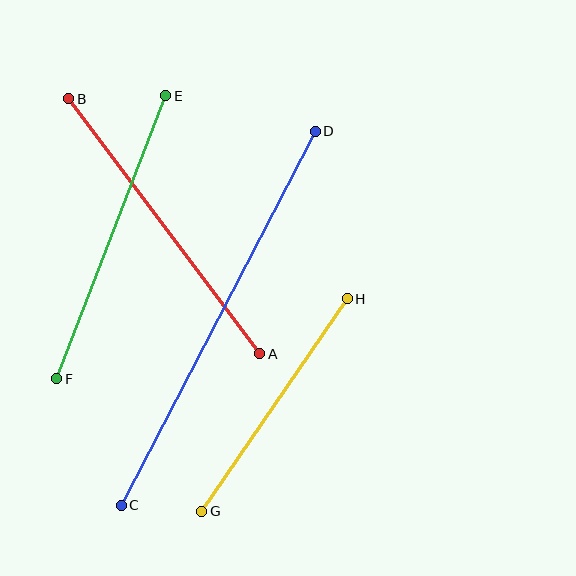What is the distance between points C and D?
The distance is approximately 422 pixels.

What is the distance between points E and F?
The distance is approximately 303 pixels.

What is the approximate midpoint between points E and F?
The midpoint is at approximately (111, 237) pixels.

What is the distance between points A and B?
The distance is approximately 319 pixels.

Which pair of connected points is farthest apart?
Points C and D are farthest apart.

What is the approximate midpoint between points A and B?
The midpoint is at approximately (164, 226) pixels.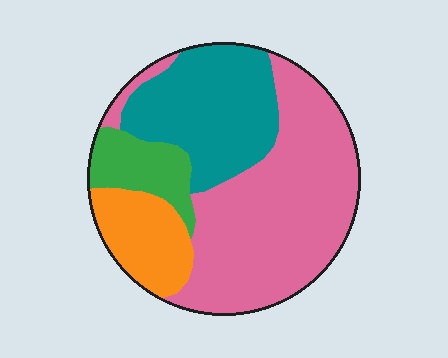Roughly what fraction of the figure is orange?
Orange covers around 15% of the figure.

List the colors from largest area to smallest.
From largest to smallest: pink, teal, orange, green.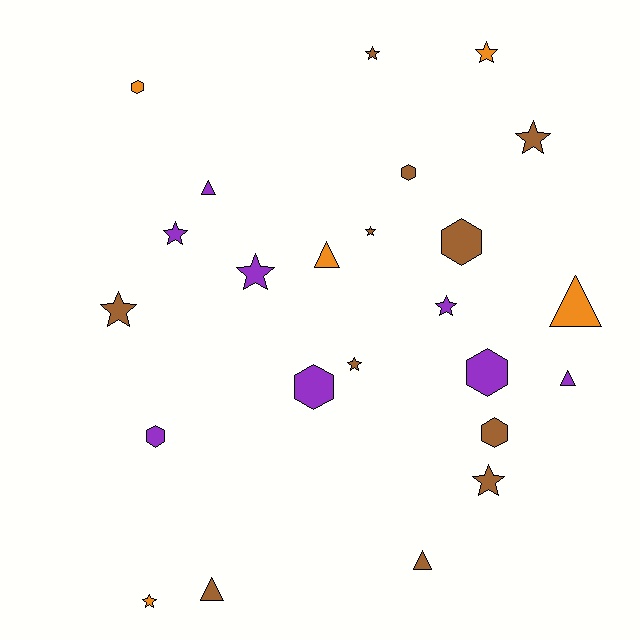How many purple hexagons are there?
There are 3 purple hexagons.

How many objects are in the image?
There are 24 objects.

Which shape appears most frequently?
Star, with 11 objects.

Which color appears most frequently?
Brown, with 11 objects.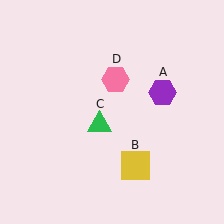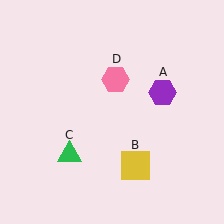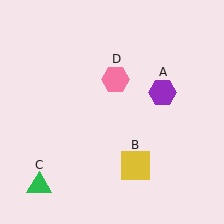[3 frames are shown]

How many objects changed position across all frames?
1 object changed position: green triangle (object C).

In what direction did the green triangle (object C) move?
The green triangle (object C) moved down and to the left.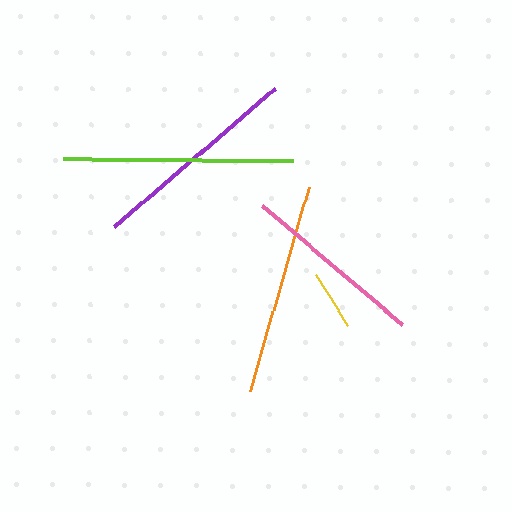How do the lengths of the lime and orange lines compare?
The lime and orange lines are approximately the same length.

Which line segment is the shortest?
The yellow line is the shortest at approximately 60 pixels.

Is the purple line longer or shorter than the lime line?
The lime line is longer than the purple line.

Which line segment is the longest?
The lime line is the longest at approximately 230 pixels.